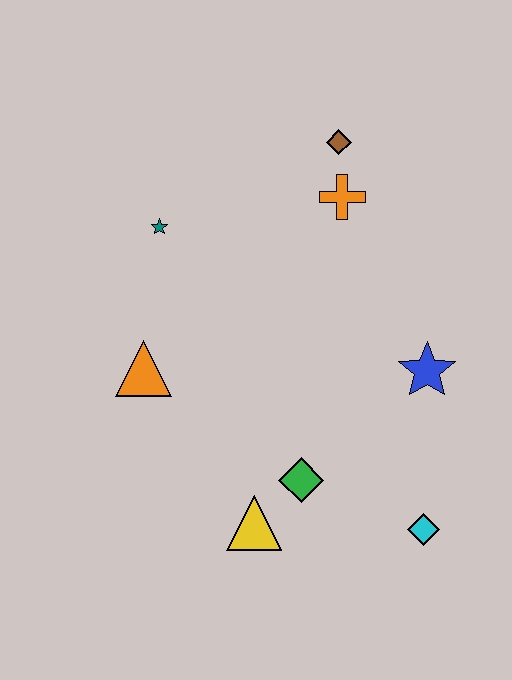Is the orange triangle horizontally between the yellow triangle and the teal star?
No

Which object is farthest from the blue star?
The teal star is farthest from the blue star.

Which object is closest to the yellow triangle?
The green diamond is closest to the yellow triangle.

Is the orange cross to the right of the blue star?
No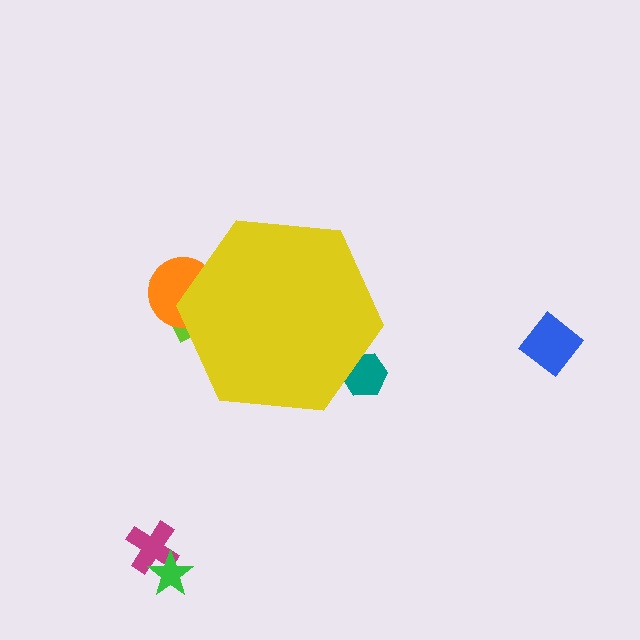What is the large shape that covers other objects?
A yellow hexagon.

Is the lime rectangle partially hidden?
Yes, the lime rectangle is partially hidden behind the yellow hexagon.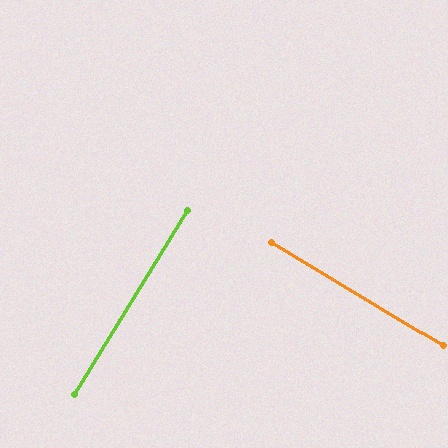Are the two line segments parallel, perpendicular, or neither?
Perpendicular — they meet at approximately 90°.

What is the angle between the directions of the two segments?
Approximately 90 degrees.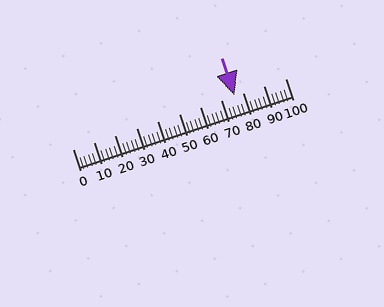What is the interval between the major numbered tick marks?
The major tick marks are spaced 10 units apart.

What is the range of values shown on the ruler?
The ruler shows values from 0 to 100.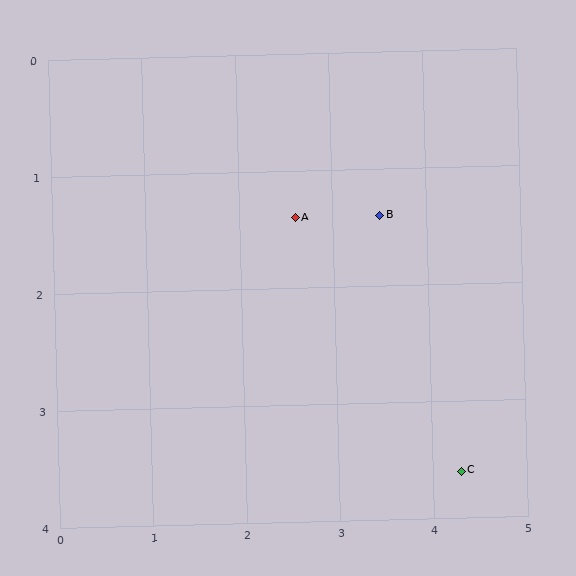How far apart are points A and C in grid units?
Points A and C are about 2.8 grid units apart.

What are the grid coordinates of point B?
Point B is at approximately (3.5, 1.4).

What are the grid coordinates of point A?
Point A is at approximately (2.6, 1.4).